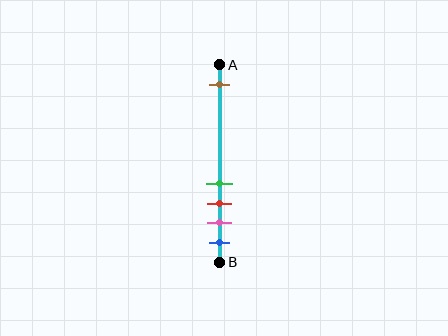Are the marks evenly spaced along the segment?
No, the marks are not evenly spaced.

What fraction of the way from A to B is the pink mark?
The pink mark is approximately 80% (0.8) of the way from A to B.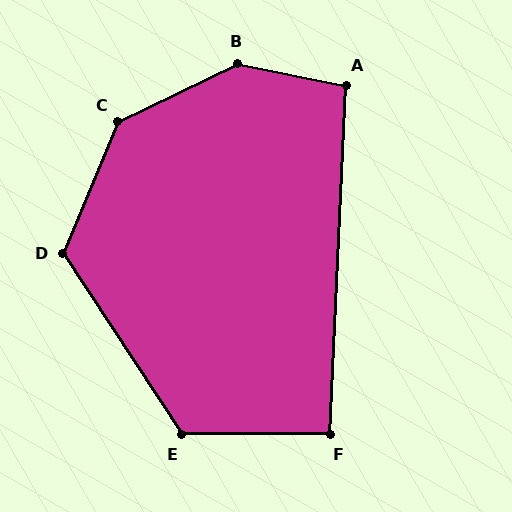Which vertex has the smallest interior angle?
F, at approximately 93 degrees.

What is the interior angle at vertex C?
Approximately 138 degrees (obtuse).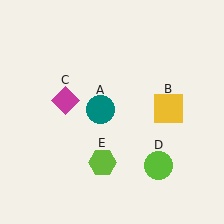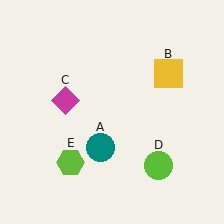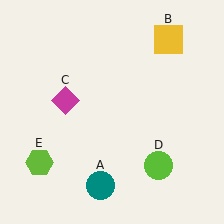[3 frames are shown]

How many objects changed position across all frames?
3 objects changed position: teal circle (object A), yellow square (object B), lime hexagon (object E).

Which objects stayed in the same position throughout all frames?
Magenta diamond (object C) and lime circle (object D) remained stationary.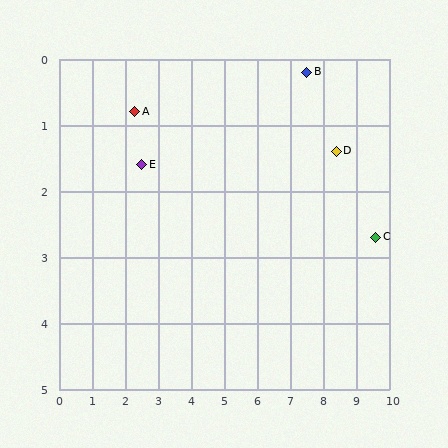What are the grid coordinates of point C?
Point C is at approximately (9.6, 2.7).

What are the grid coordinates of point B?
Point B is at approximately (7.5, 0.2).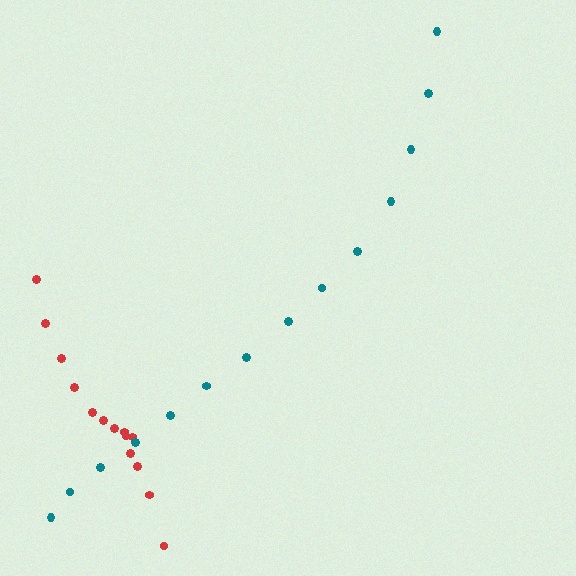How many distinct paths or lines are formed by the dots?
There are 2 distinct paths.